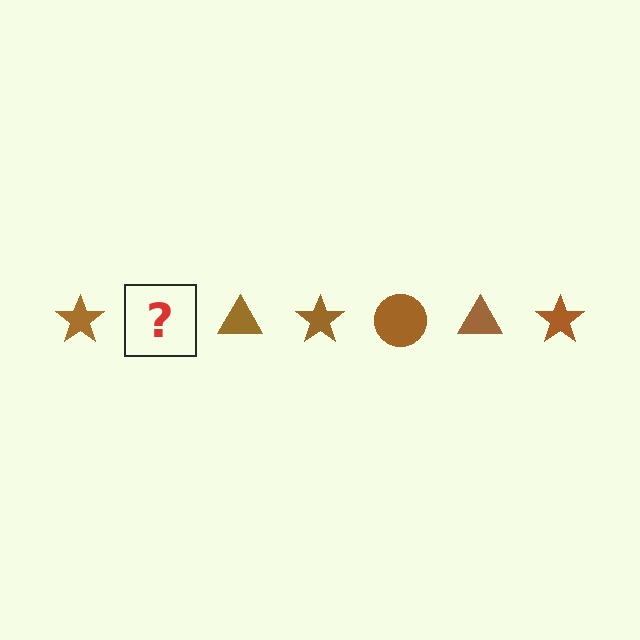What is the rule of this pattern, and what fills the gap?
The rule is that the pattern cycles through star, circle, triangle shapes in brown. The gap should be filled with a brown circle.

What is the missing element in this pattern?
The missing element is a brown circle.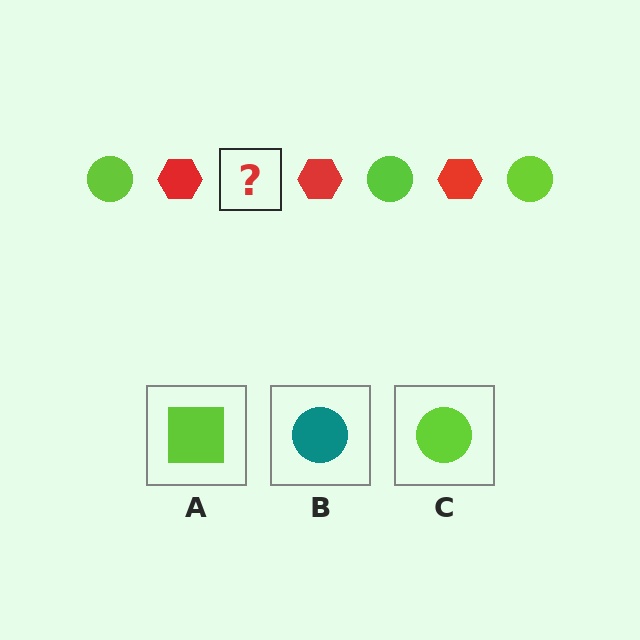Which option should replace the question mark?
Option C.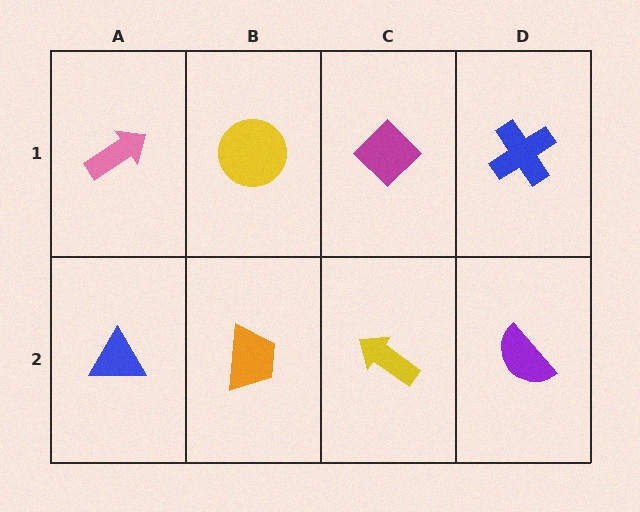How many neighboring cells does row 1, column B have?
3.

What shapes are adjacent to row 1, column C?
A yellow arrow (row 2, column C), a yellow circle (row 1, column B), a blue cross (row 1, column D).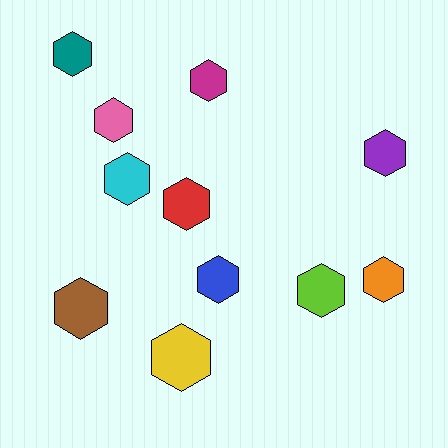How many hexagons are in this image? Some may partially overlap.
There are 11 hexagons.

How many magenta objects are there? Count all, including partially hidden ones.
There is 1 magenta object.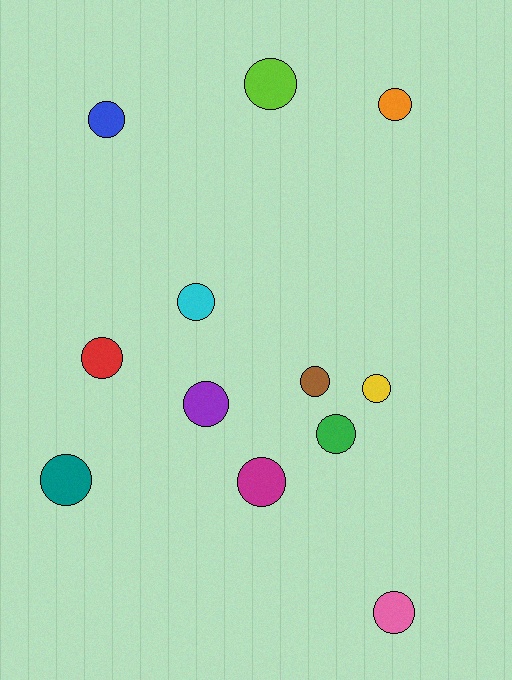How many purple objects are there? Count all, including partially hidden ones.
There is 1 purple object.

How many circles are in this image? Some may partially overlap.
There are 12 circles.